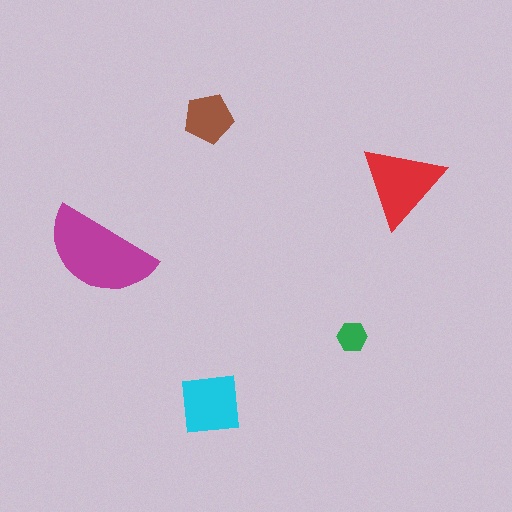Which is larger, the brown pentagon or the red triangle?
The red triangle.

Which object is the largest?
The magenta semicircle.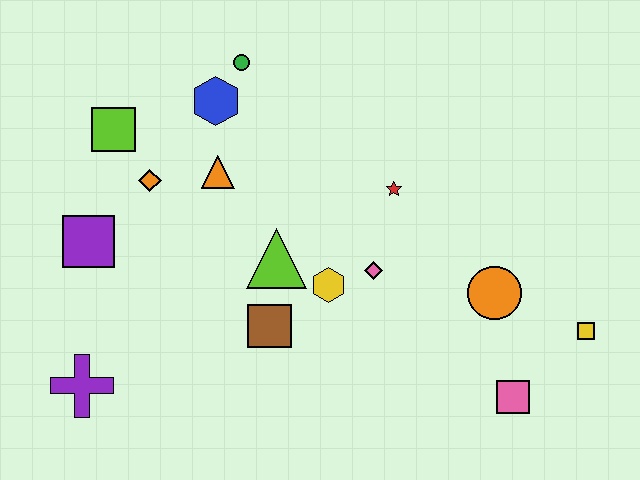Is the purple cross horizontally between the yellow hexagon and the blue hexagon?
No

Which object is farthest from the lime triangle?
The yellow square is farthest from the lime triangle.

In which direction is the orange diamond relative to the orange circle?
The orange diamond is to the left of the orange circle.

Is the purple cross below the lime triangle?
Yes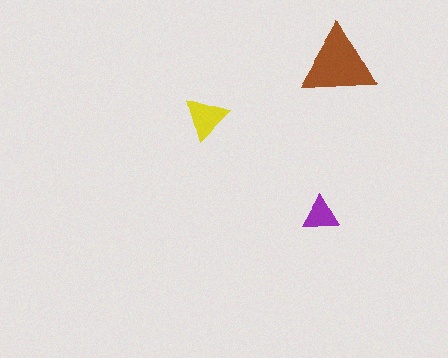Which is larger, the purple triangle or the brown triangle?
The brown one.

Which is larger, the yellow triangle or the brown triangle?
The brown one.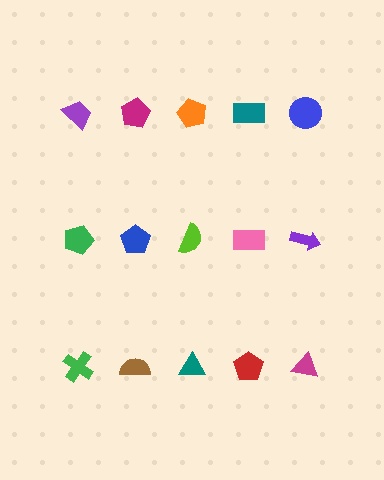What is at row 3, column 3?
A teal triangle.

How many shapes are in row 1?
5 shapes.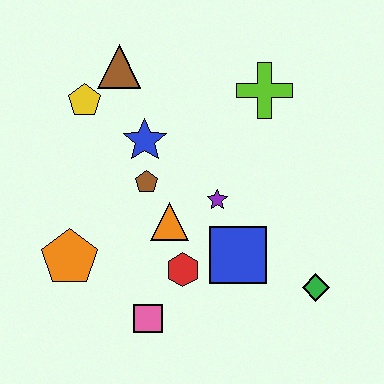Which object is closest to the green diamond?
The blue square is closest to the green diamond.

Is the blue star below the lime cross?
Yes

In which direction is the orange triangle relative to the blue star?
The orange triangle is below the blue star.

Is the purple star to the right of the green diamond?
No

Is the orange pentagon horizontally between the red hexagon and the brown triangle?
No